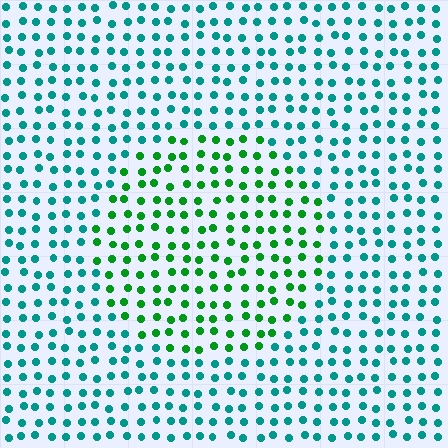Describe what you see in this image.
The image is filled with small teal elements in a uniform arrangement. A circle-shaped region is visible where the elements are tinted to a slightly different hue, forming a subtle color boundary.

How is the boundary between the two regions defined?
The boundary is defined purely by a slight shift in hue (about 45 degrees). Spacing, size, and orientation are identical on both sides.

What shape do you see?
I see a circle.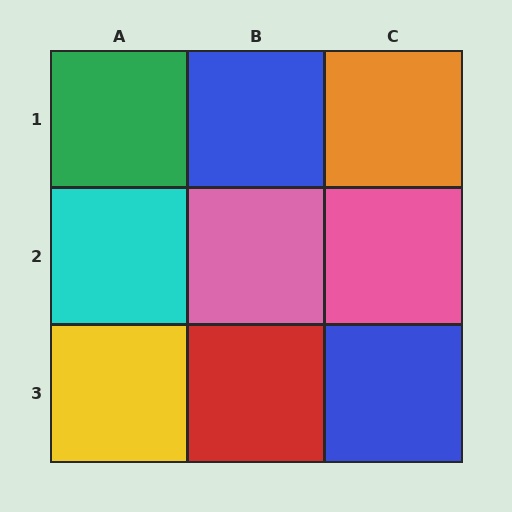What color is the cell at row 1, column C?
Orange.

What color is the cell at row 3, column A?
Yellow.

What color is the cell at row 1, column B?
Blue.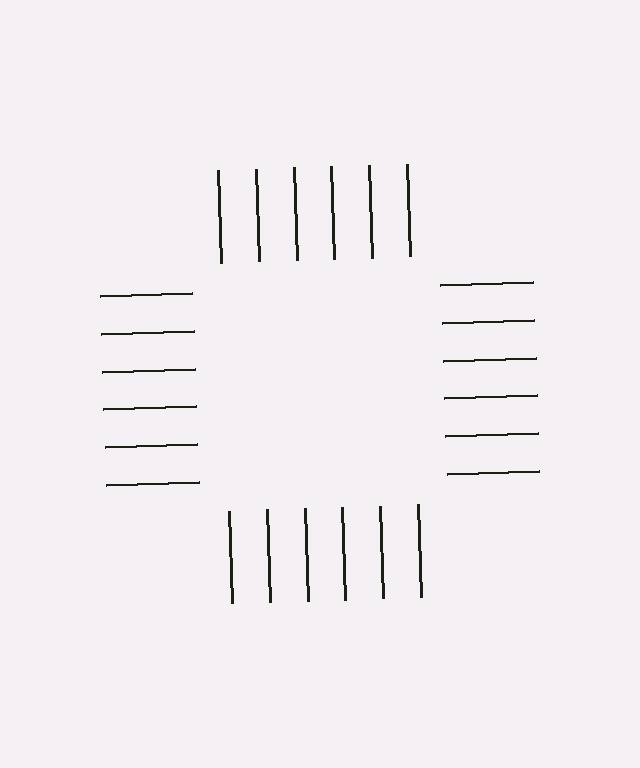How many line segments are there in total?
24 — 6 along each of the 4 edges.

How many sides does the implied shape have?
4 sides — the line-ends trace a square.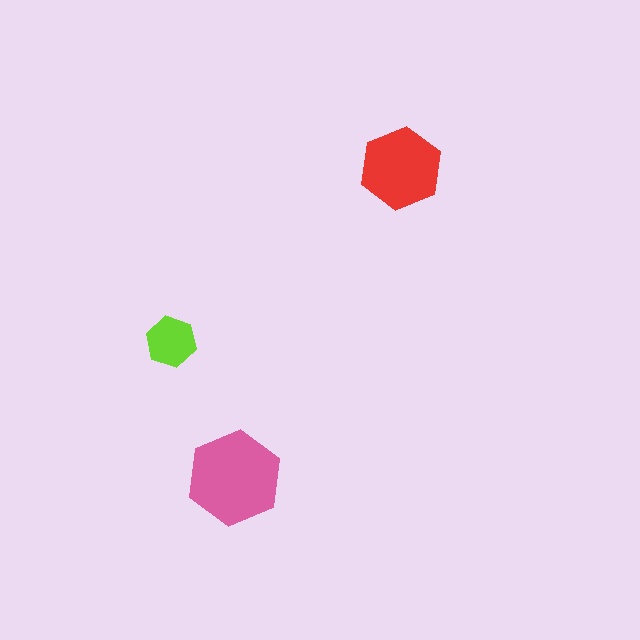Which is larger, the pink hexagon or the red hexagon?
The pink one.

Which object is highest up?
The red hexagon is topmost.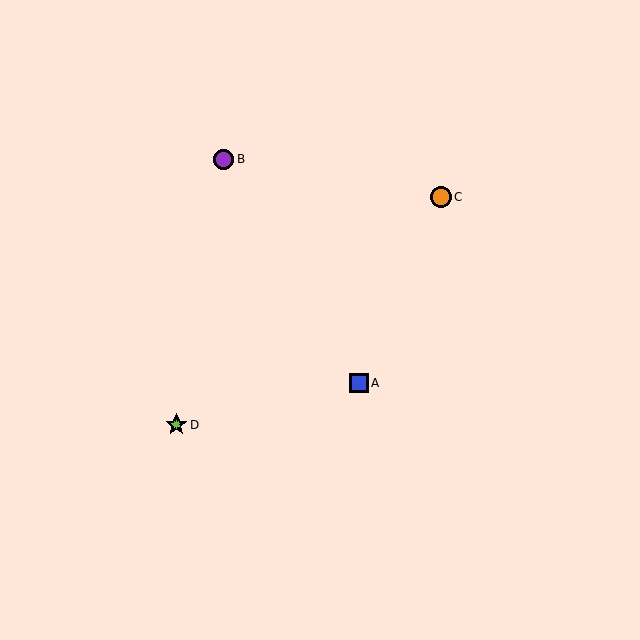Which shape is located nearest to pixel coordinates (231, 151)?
The purple circle (labeled B) at (224, 159) is nearest to that location.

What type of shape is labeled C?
Shape C is an orange circle.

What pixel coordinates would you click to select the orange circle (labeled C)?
Click at (441, 197) to select the orange circle C.